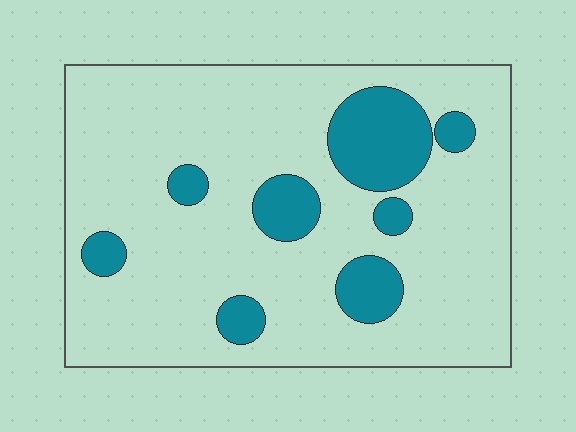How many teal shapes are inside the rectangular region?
8.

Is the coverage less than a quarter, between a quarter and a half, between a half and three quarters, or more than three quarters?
Less than a quarter.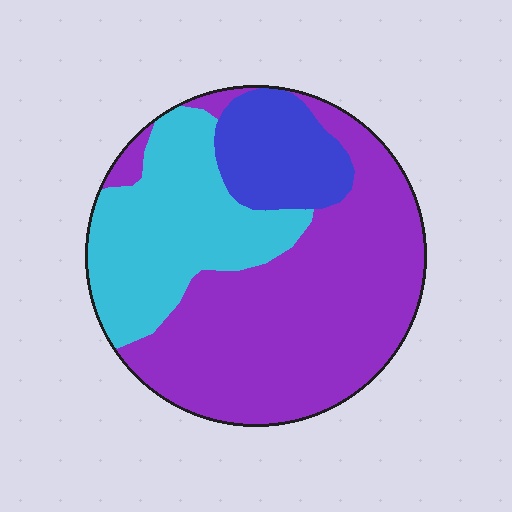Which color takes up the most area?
Purple, at roughly 55%.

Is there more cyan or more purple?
Purple.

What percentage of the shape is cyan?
Cyan covers around 30% of the shape.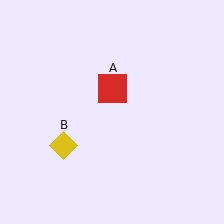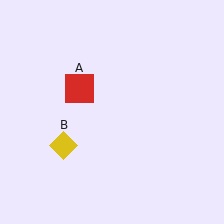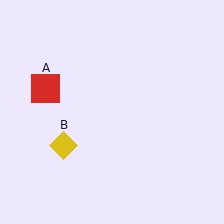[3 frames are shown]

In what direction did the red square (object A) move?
The red square (object A) moved left.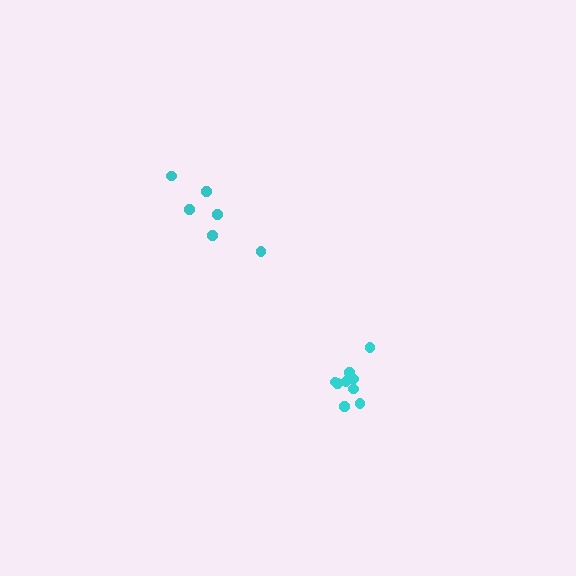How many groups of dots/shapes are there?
There are 2 groups.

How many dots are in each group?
Group 1: 9 dots, Group 2: 6 dots (15 total).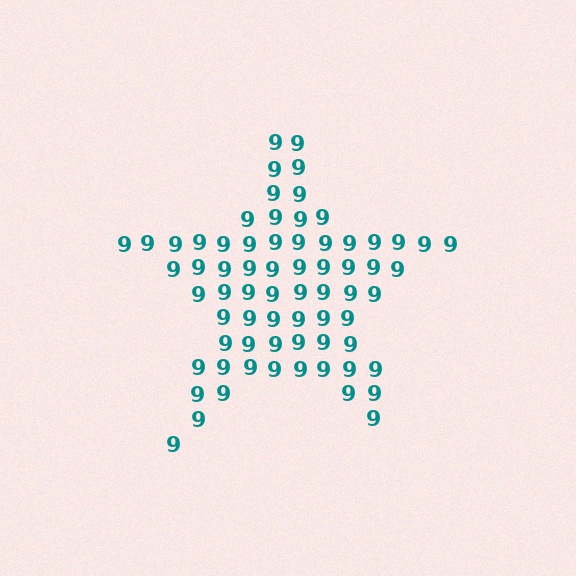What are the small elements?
The small elements are digit 9's.